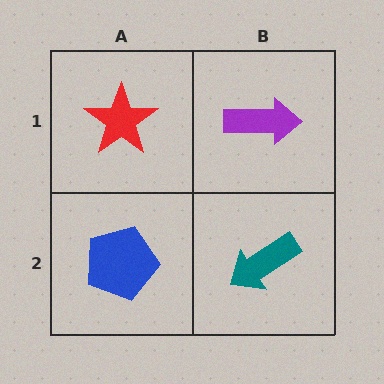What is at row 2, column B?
A teal arrow.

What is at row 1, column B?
A purple arrow.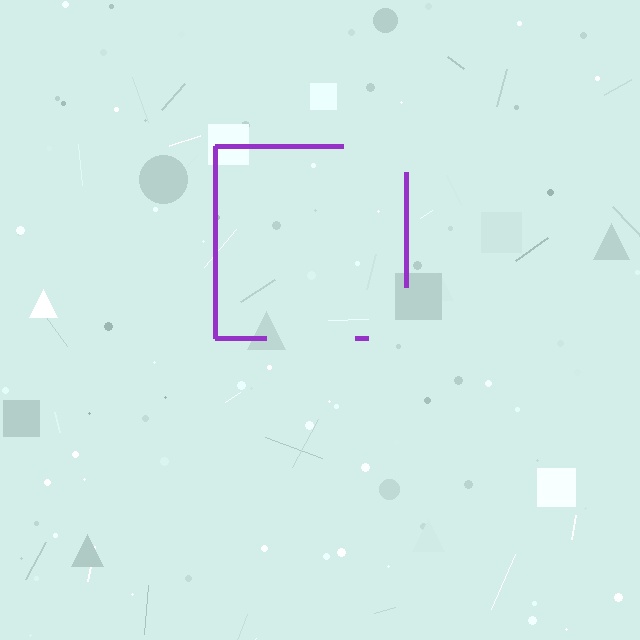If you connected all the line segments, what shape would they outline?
They would outline a square.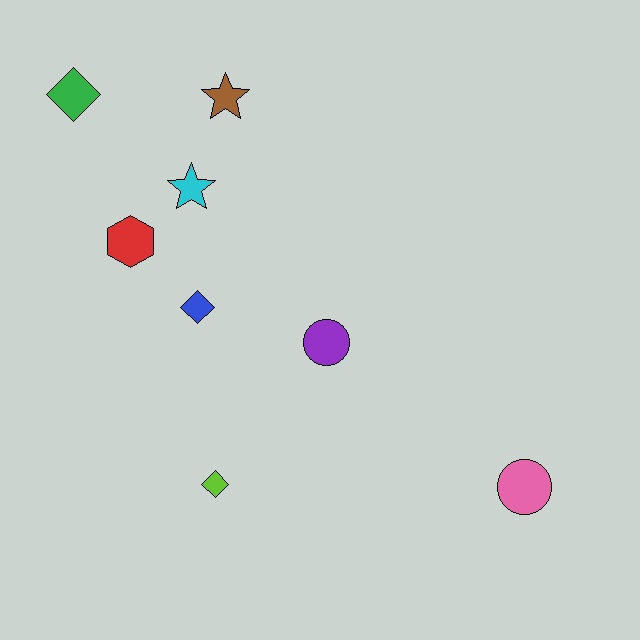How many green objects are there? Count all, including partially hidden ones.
There is 1 green object.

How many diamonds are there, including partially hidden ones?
There are 3 diamonds.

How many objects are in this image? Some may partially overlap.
There are 8 objects.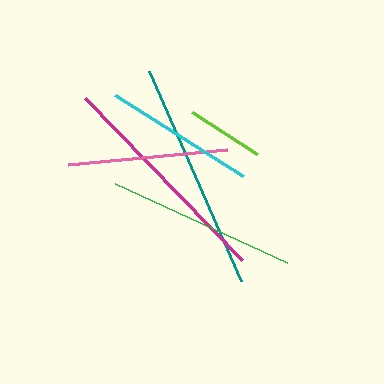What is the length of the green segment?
The green segment is approximately 190 pixels long.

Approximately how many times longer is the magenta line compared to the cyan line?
The magenta line is approximately 1.5 times the length of the cyan line.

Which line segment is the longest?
The teal line is the longest at approximately 229 pixels.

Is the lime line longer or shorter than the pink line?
The pink line is longer than the lime line.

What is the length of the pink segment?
The pink segment is approximately 160 pixels long.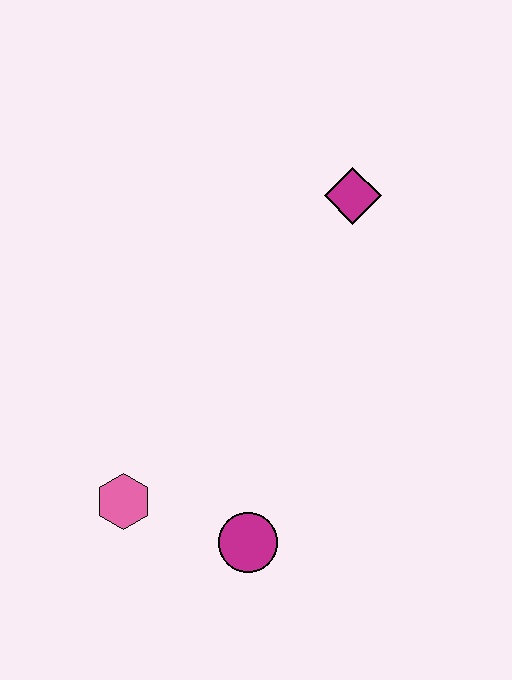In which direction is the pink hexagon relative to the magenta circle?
The pink hexagon is to the left of the magenta circle.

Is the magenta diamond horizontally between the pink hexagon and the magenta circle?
No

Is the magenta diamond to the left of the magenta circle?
No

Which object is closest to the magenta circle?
The pink hexagon is closest to the magenta circle.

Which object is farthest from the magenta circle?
The magenta diamond is farthest from the magenta circle.